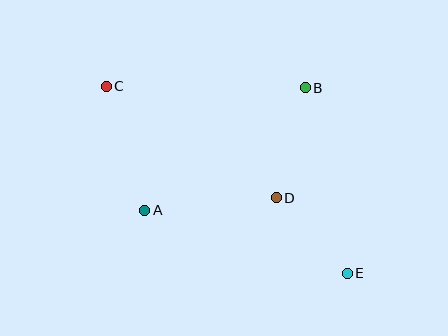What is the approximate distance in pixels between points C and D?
The distance between C and D is approximately 203 pixels.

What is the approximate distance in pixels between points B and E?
The distance between B and E is approximately 190 pixels.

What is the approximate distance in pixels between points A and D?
The distance between A and D is approximately 132 pixels.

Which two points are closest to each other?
Points D and E are closest to each other.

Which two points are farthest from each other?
Points C and E are farthest from each other.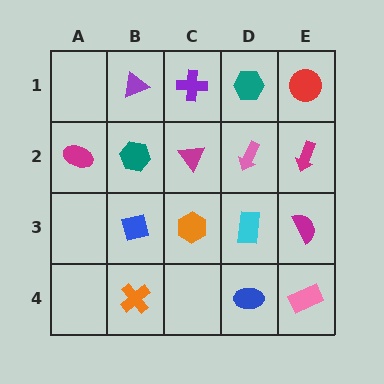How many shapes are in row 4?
3 shapes.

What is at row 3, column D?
A cyan rectangle.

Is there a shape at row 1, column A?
No, that cell is empty.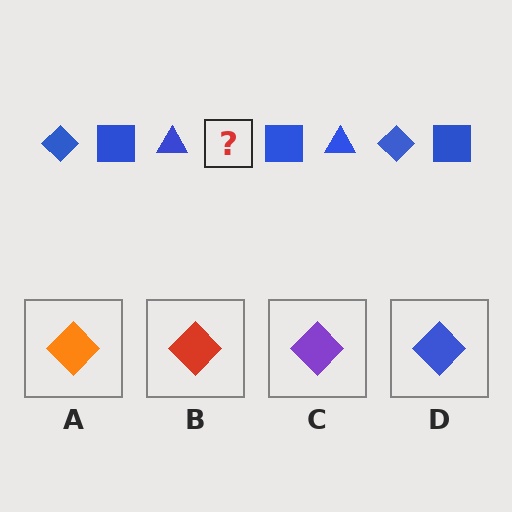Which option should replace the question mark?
Option D.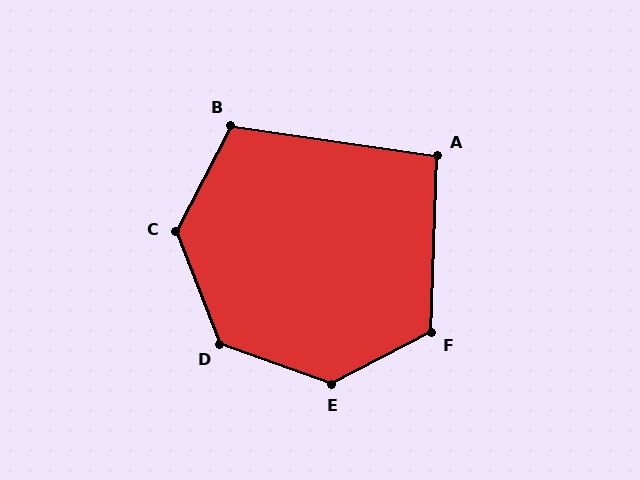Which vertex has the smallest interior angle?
A, at approximately 96 degrees.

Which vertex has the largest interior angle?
E, at approximately 133 degrees.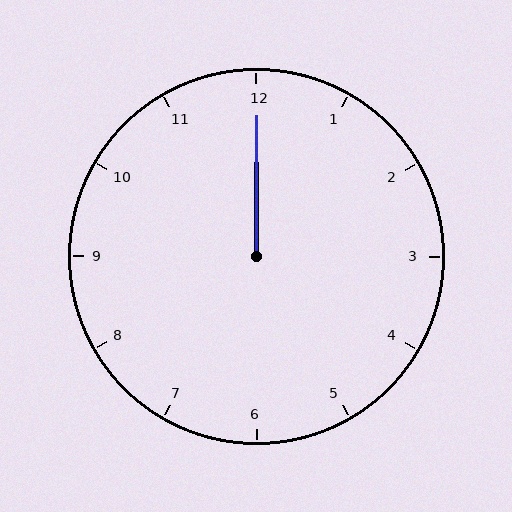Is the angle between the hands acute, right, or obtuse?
It is acute.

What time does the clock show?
12:00.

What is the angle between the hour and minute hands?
Approximately 0 degrees.